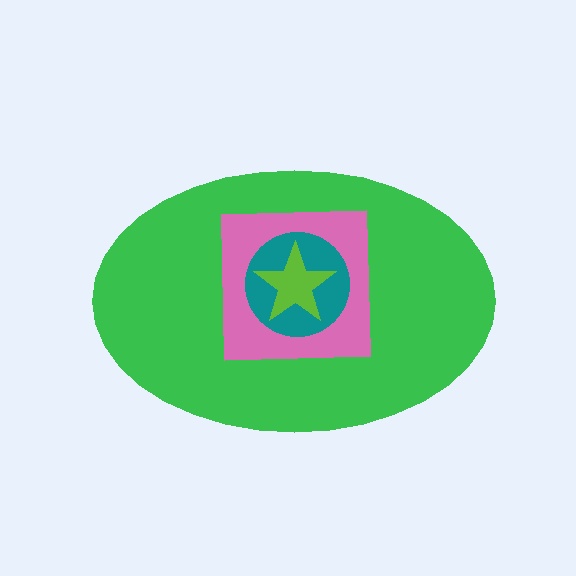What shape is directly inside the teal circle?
The lime star.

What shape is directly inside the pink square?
The teal circle.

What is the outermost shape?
The green ellipse.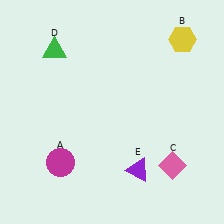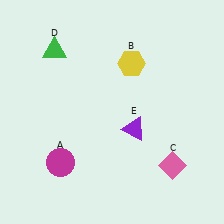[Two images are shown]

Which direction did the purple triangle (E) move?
The purple triangle (E) moved up.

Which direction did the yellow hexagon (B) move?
The yellow hexagon (B) moved left.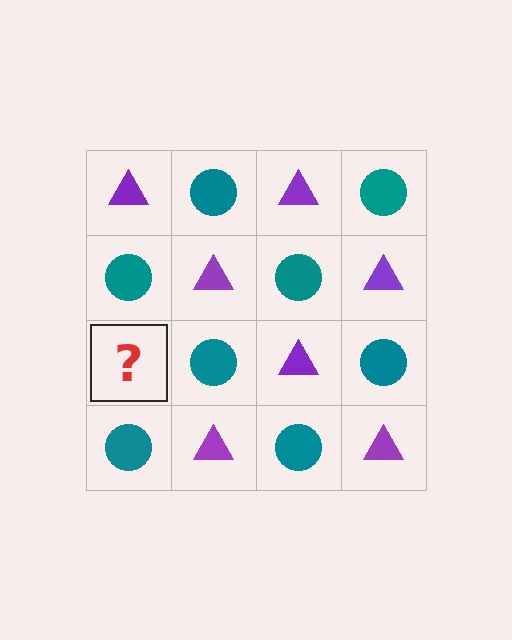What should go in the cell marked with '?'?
The missing cell should contain a purple triangle.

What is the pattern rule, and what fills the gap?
The rule is that it alternates purple triangle and teal circle in a checkerboard pattern. The gap should be filled with a purple triangle.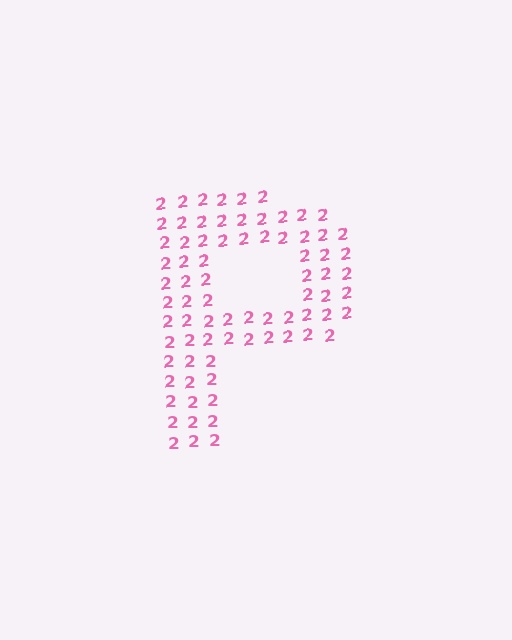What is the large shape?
The large shape is the letter P.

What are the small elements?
The small elements are digit 2's.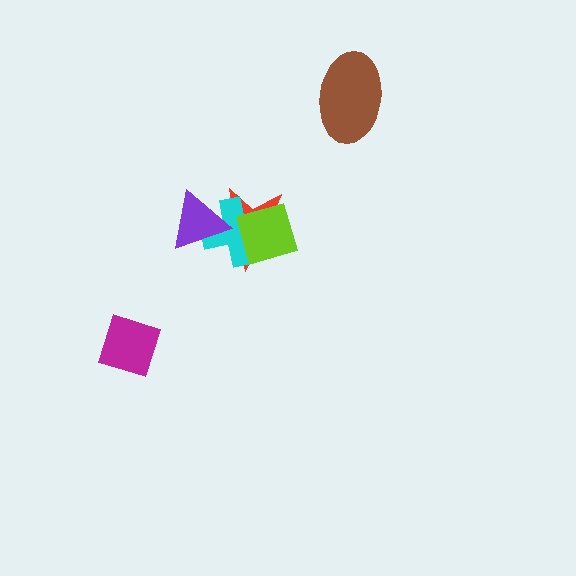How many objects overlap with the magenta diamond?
0 objects overlap with the magenta diamond.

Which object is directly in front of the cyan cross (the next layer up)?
The lime diamond is directly in front of the cyan cross.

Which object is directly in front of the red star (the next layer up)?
The cyan cross is directly in front of the red star.